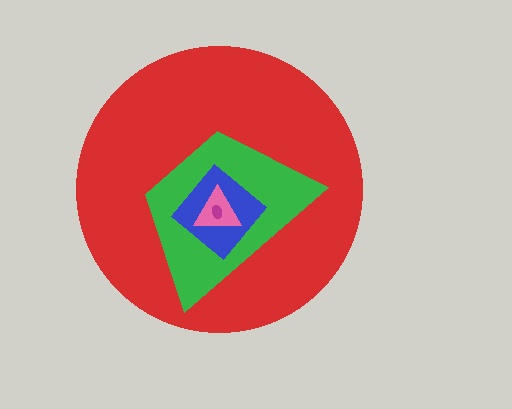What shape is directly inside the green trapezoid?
The blue diamond.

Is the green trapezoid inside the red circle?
Yes.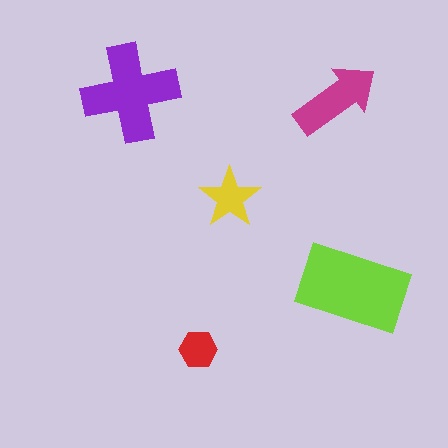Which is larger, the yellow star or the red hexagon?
The yellow star.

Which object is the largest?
The lime rectangle.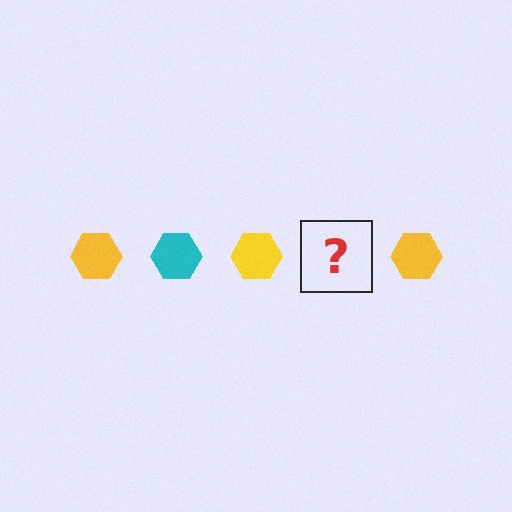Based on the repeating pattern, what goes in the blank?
The blank should be a cyan hexagon.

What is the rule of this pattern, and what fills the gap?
The rule is that the pattern cycles through yellow, cyan hexagons. The gap should be filled with a cyan hexagon.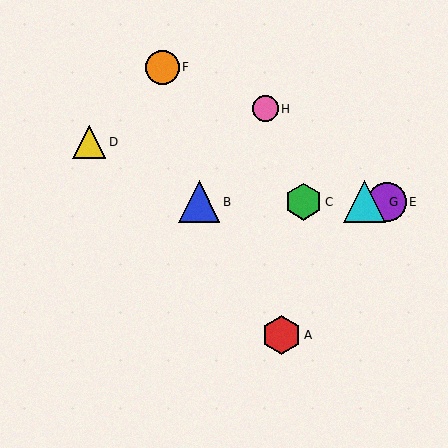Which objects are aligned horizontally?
Objects B, C, E, G are aligned horizontally.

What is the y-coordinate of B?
Object B is at y≈202.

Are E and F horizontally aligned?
No, E is at y≈202 and F is at y≈67.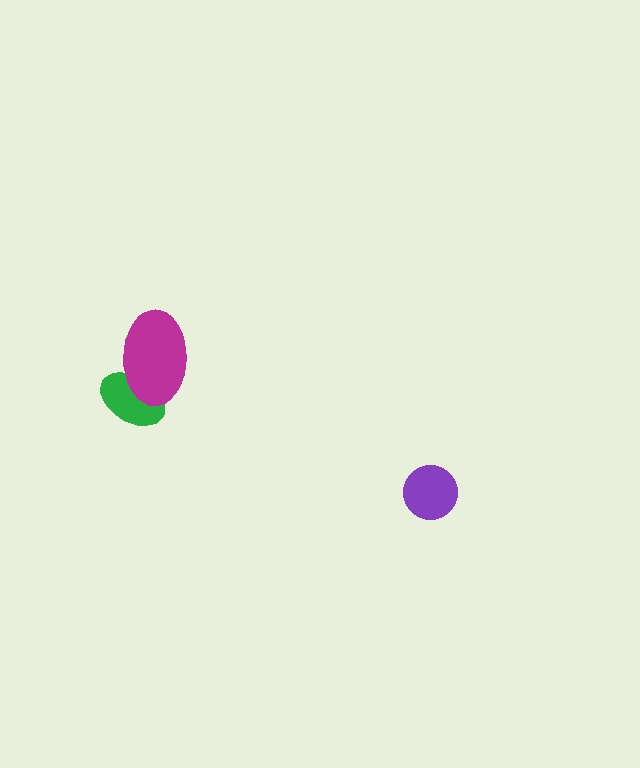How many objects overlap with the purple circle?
0 objects overlap with the purple circle.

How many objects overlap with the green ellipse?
1 object overlaps with the green ellipse.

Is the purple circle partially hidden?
No, no other shape covers it.